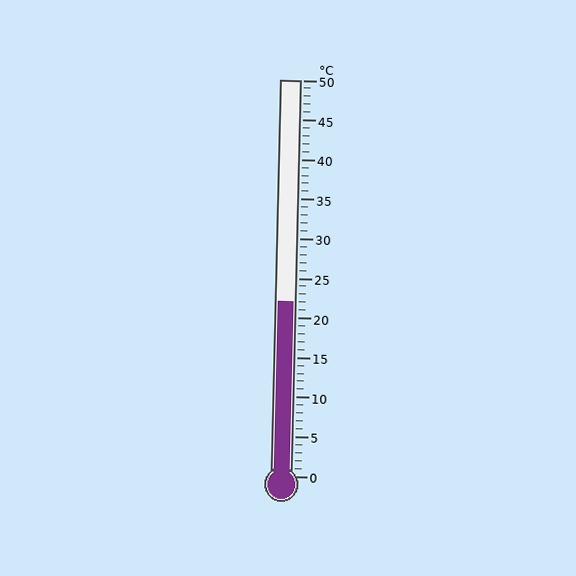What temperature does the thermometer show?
The thermometer shows approximately 22°C.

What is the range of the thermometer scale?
The thermometer scale ranges from 0°C to 50°C.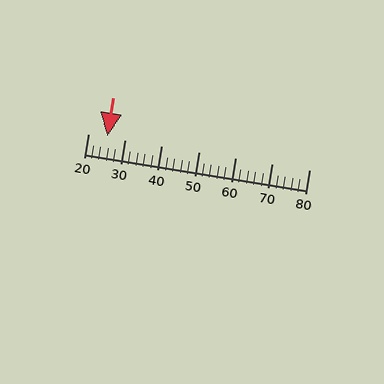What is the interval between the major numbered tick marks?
The major tick marks are spaced 10 units apart.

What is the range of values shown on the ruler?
The ruler shows values from 20 to 80.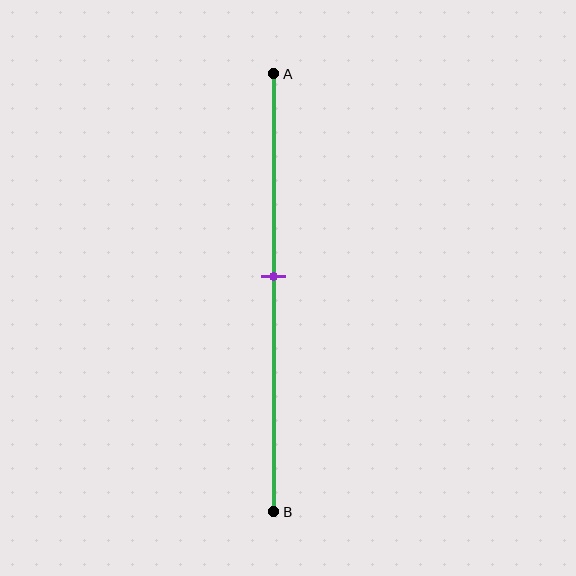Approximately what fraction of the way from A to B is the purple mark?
The purple mark is approximately 45% of the way from A to B.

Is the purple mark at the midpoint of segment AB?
No, the mark is at about 45% from A, not at the 50% midpoint.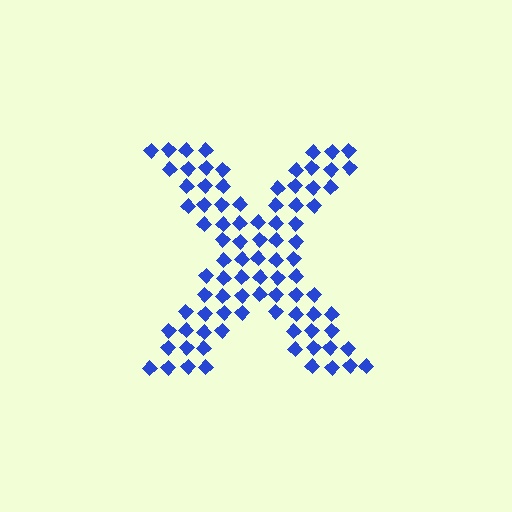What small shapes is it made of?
It is made of small diamonds.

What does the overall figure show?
The overall figure shows the letter X.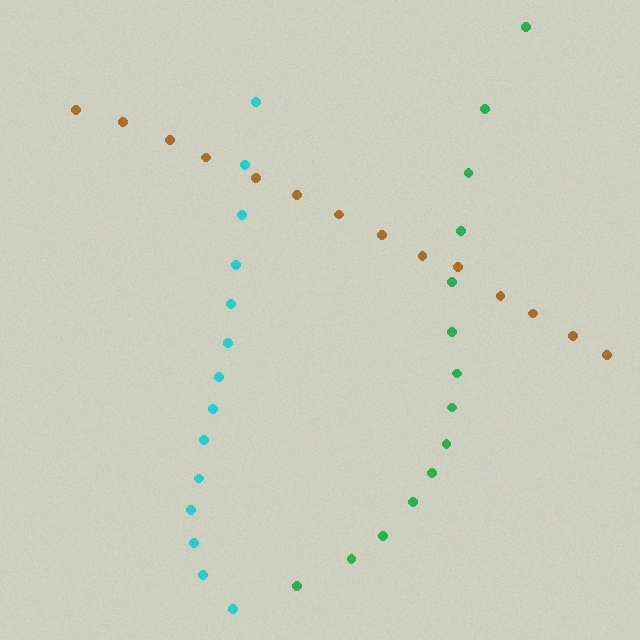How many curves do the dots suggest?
There are 3 distinct paths.